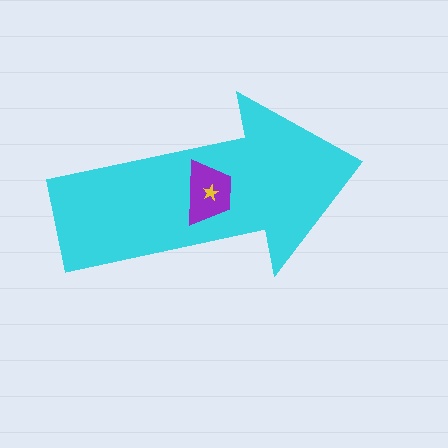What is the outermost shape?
The cyan arrow.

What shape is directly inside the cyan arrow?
The purple trapezoid.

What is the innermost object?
The yellow star.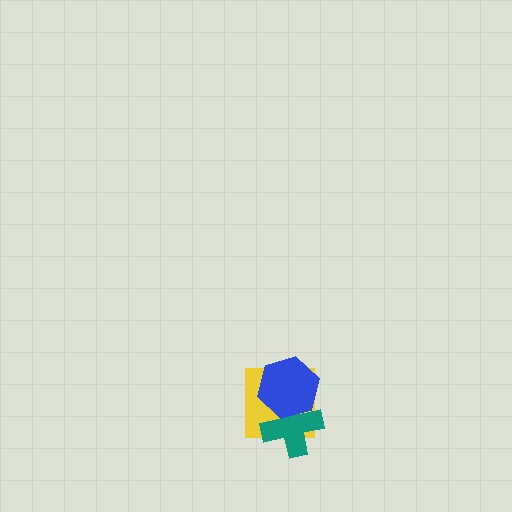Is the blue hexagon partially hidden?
No, no other shape covers it.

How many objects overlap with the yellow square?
2 objects overlap with the yellow square.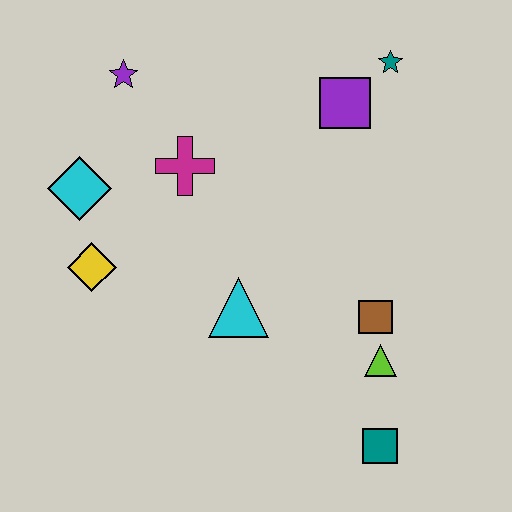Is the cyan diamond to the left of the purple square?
Yes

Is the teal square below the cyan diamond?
Yes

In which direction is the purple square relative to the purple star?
The purple square is to the right of the purple star.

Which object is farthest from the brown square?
The purple star is farthest from the brown square.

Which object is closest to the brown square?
The lime triangle is closest to the brown square.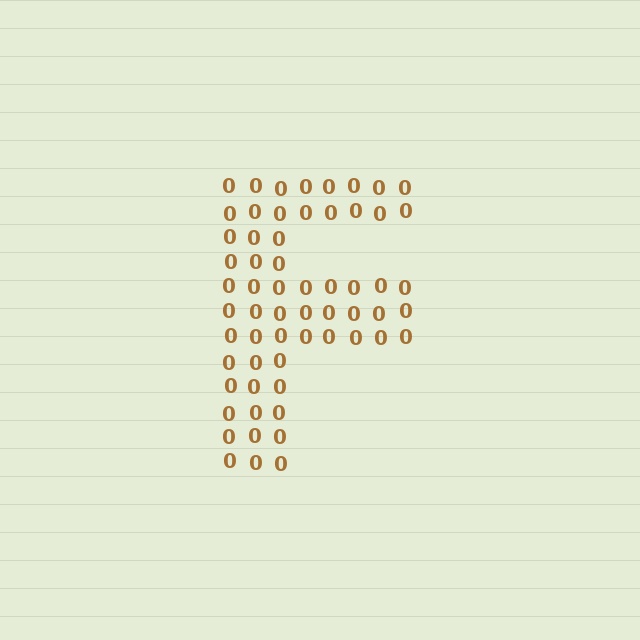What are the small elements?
The small elements are digit 0's.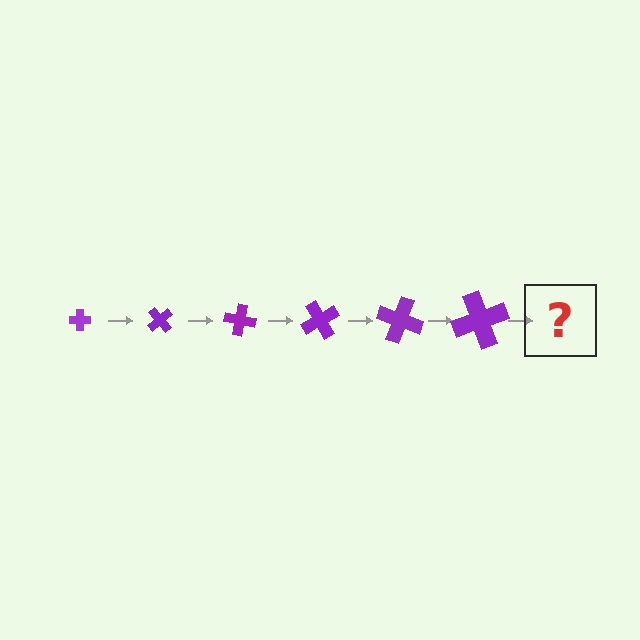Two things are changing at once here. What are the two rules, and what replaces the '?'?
The two rules are that the cross grows larger each step and it rotates 50 degrees each step. The '?' should be a cross, larger than the previous one and rotated 300 degrees from the start.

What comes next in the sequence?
The next element should be a cross, larger than the previous one and rotated 300 degrees from the start.